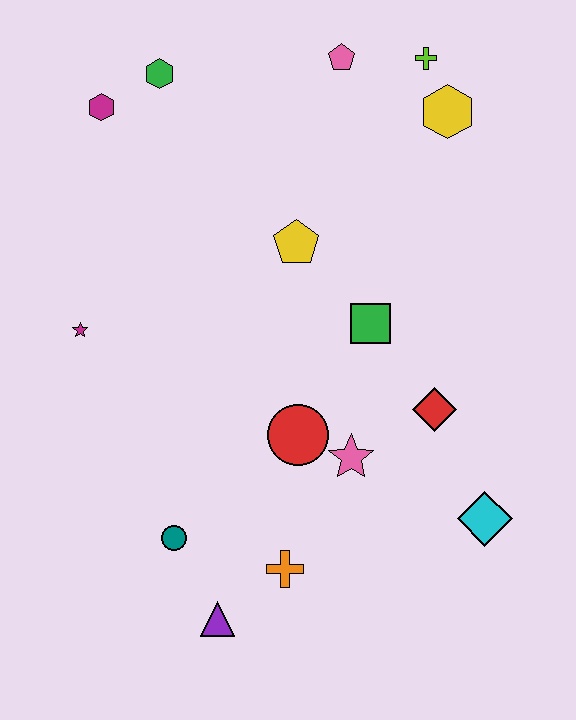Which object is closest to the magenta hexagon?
The green hexagon is closest to the magenta hexagon.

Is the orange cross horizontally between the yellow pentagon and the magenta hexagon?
Yes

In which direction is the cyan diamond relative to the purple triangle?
The cyan diamond is to the right of the purple triangle.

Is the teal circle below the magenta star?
Yes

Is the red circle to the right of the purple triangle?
Yes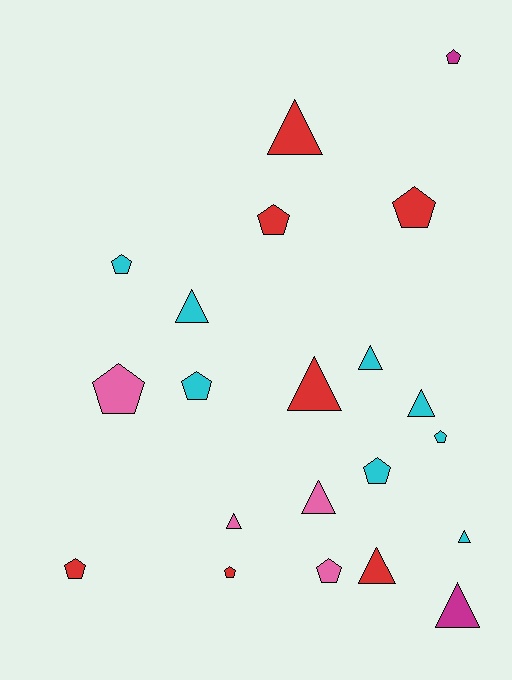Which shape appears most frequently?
Pentagon, with 11 objects.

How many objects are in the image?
There are 21 objects.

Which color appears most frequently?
Cyan, with 8 objects.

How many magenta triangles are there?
There is 1 magenta triangle.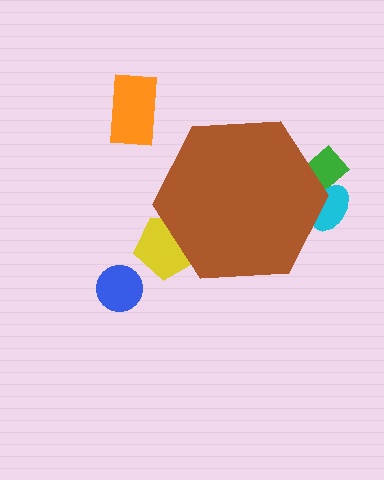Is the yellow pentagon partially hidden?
Yes, the yellow pentagon is partially hidden behind the brown hexagon.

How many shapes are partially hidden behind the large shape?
3 shapes are partially hidden.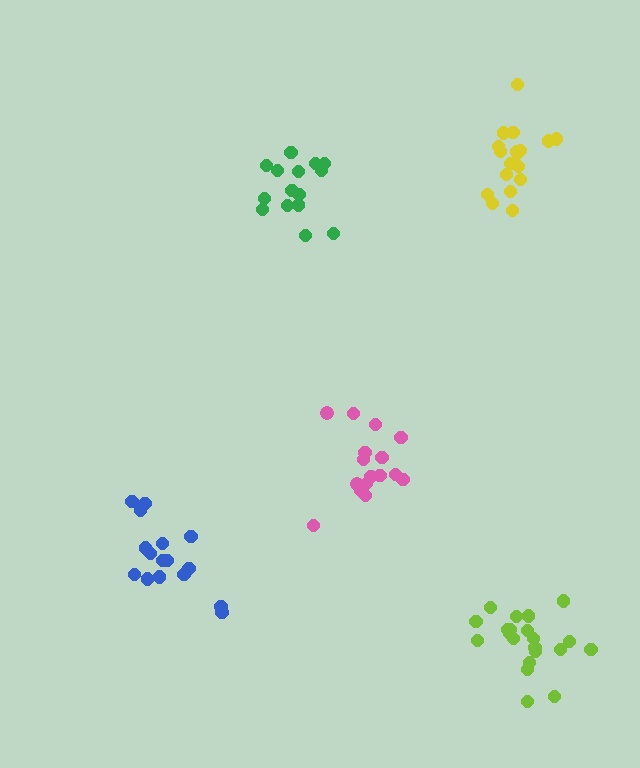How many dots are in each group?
Group 1: 18 dots, Group 2: 15 dots, Group 3: 21 dots, Group 4: 17 dots, Group 5: 16 dots (87 total).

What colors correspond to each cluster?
The clusters are colored: yellow, green, lime, blue, pink.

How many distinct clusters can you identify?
There are 5 distinct clusters.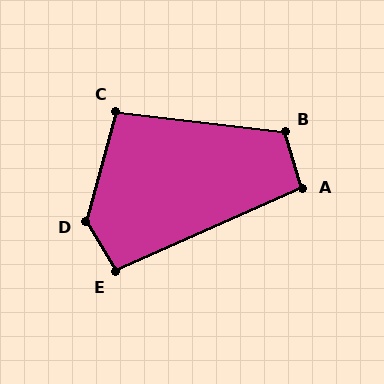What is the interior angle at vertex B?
Approximately 114 degrees (obtuse).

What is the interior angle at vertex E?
Approximately 97 degrees (obtuse).